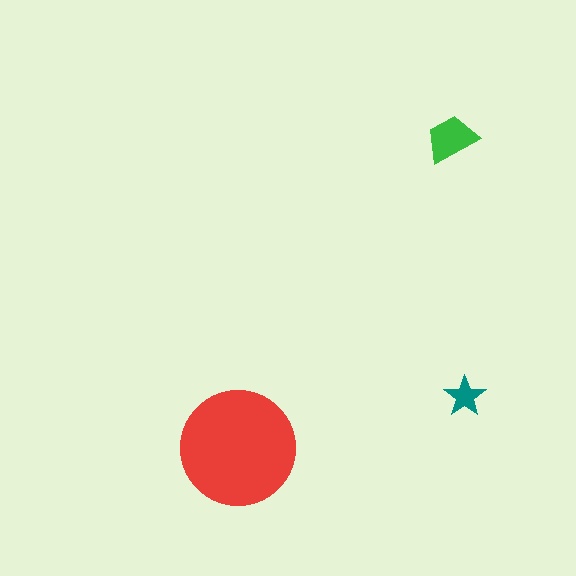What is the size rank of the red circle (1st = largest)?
1st.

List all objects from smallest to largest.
The teal star, the green trapezoid, the red circle.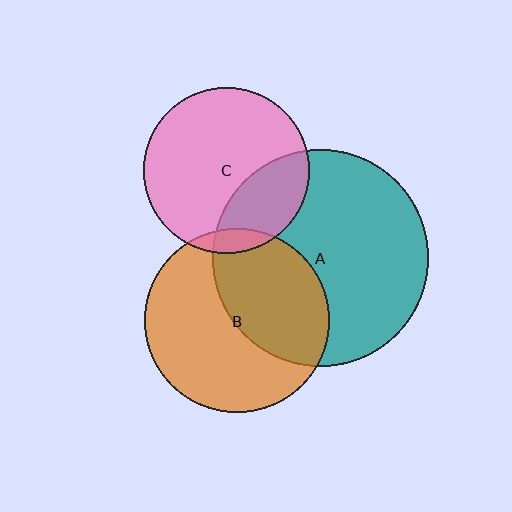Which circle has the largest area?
Circle A (teal).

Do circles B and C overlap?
Yes.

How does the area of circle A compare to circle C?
Approximately 1.7 times.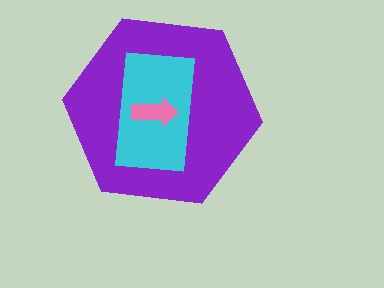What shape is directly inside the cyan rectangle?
The pink arrow.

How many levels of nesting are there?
3.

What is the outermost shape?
The purple hexagon.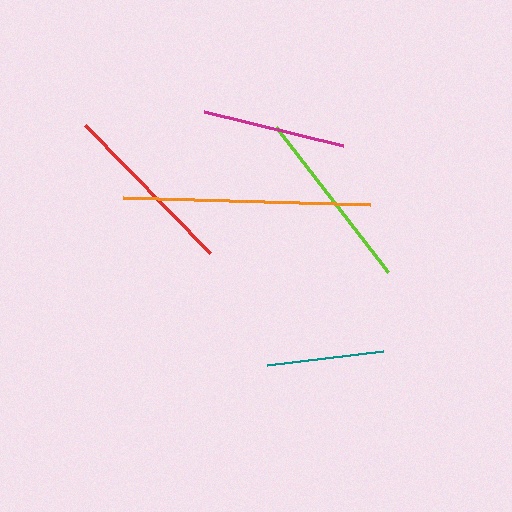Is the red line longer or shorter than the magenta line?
The red line is longer than the magenta line.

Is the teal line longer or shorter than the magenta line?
The magenta line is longer than the teal line.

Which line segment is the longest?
The orange line is the longest at approximately 247 pixels.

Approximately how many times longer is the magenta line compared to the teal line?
The magenta line is approximately 1.2 times the length of the teal line.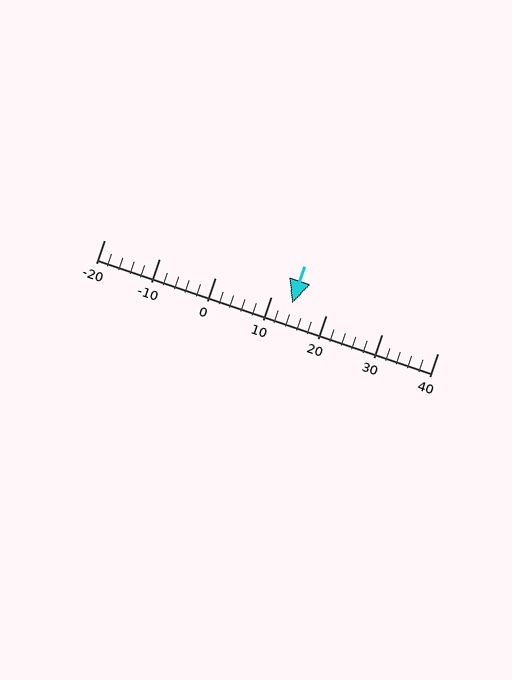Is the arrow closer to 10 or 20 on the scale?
The arrow is closer to 10.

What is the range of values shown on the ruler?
The ruler shows values from -20 to 40.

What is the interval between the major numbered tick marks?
The major tick marks are spaced 10 units apart.